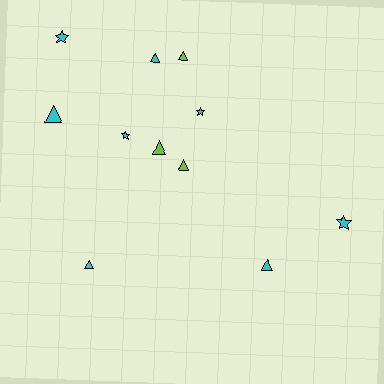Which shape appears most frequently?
Triangle, with 7 objects.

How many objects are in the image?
There are 11 objects.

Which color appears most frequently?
Cyan, with 8 objects.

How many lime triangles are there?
There are 3 lime triangles.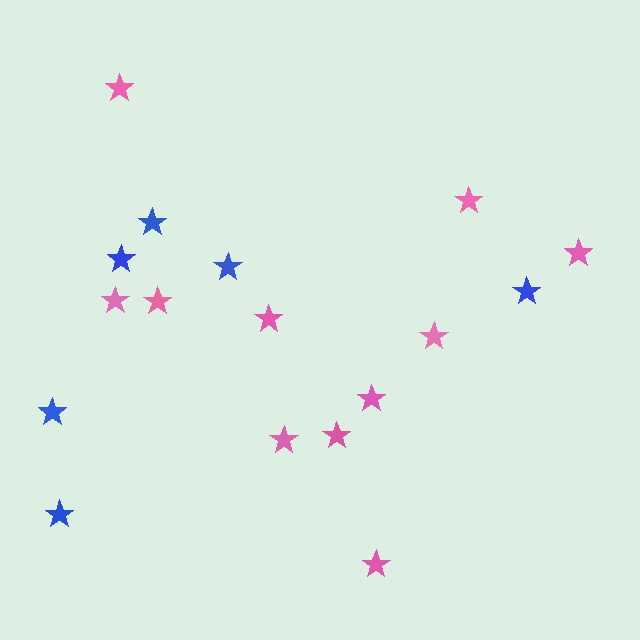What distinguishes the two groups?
There are 2 groups: one group of pink stars (11) and one group of blue stars (6).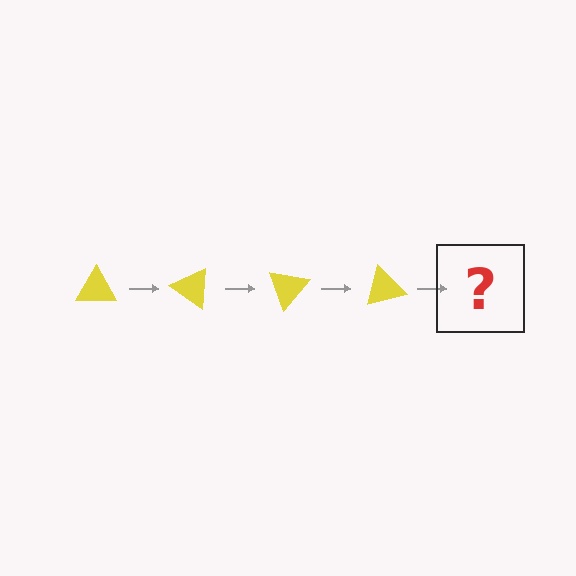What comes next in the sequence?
The next element should be a yellow triangle rotated 140 degrees.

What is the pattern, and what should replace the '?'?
The pattern is that the triangle rotates 35 degrees each step. The '?' should be a yellow triangle rotated 140 degrees.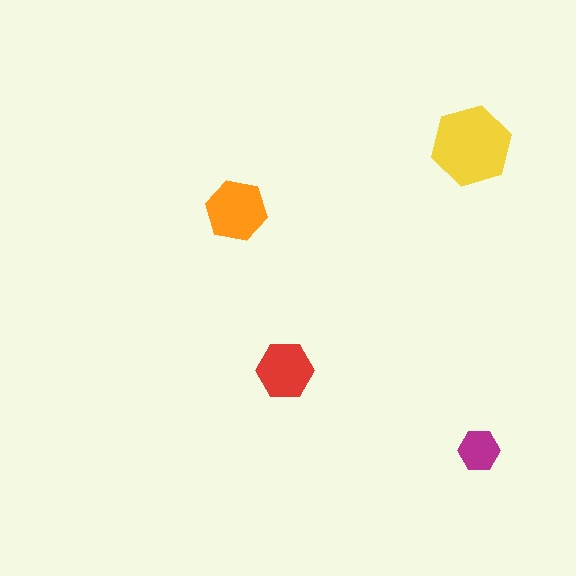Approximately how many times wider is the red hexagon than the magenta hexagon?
About 1.5 times wider.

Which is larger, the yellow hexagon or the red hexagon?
The yellow one.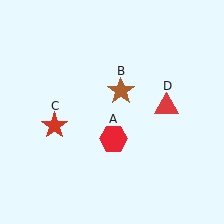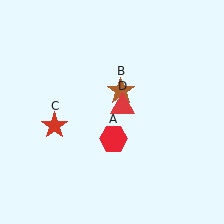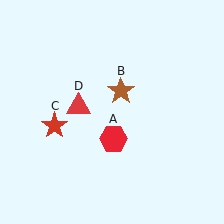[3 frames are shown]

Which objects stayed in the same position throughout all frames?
Red hexagon (object A) and brown star (object B) and red star (object C) remained stationary.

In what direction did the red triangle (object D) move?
The red triangle (object D) moved left.